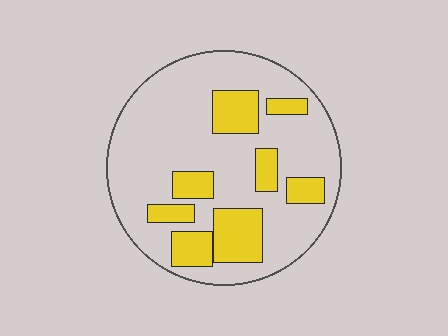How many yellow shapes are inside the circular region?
8.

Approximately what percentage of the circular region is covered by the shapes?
Approximately 25%.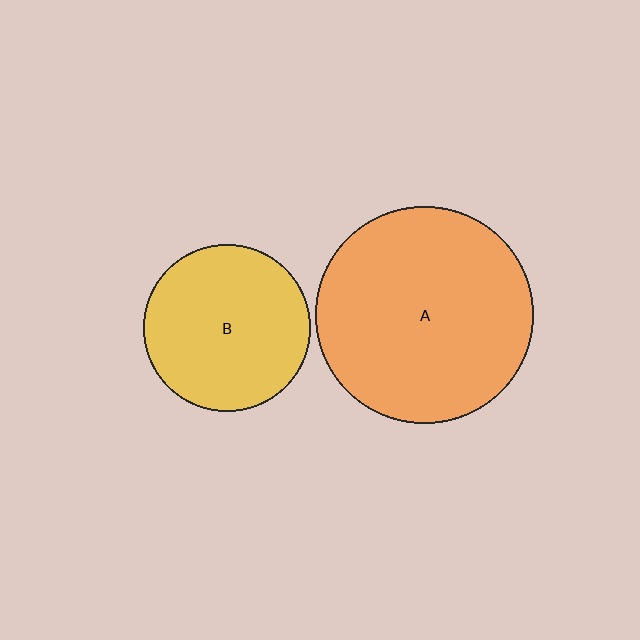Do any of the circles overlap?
No, none of the circles overlap.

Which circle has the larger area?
Circle A (orange).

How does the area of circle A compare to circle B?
Approximately 1.7 times.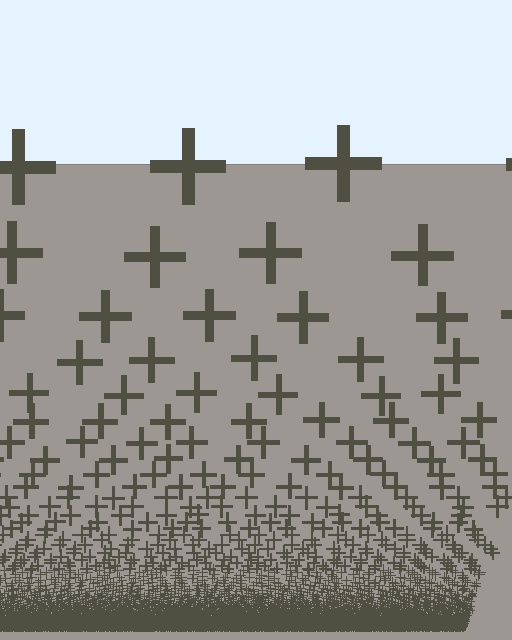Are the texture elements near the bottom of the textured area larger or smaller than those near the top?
Smaller. The gradient is inverted — elements near the bottom are smaller and denser.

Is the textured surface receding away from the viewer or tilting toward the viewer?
The surface appears to tilt toward the viewer. Texture elements get larger and sparser toward the top.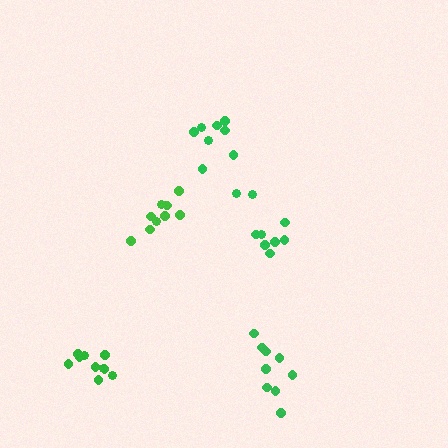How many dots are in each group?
Group 1: 9 dots, Group 2: 9 dots, Group 3: 8 dots, Group 4: 10 dots, Group 5: 9 dots (45 total).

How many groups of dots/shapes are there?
There are 5 groups.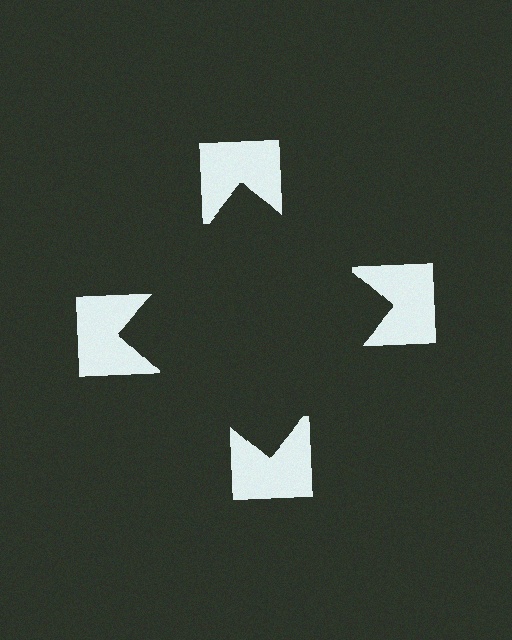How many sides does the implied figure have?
4 sides.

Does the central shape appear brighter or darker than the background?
It typically appears slightly darker than the background, even though no actual brightness change is drawn.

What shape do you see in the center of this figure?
An illusory square — its edges are inferred from the aligned wedge cuts in the notched squares, not physically drawn.